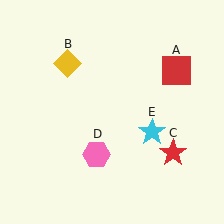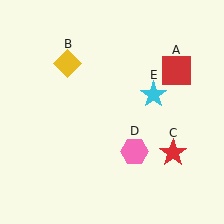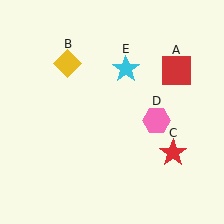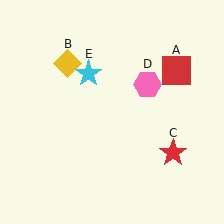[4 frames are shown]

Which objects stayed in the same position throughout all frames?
Red square (object A) and yellow diamond (object B) and red star (object C) remained stationary.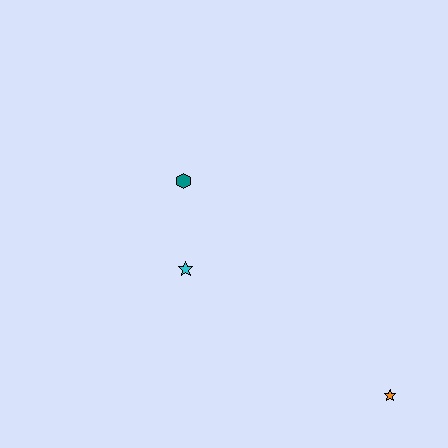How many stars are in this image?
There are 2 stars.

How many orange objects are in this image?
There is 1 orange object.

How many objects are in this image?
There are 3 objects.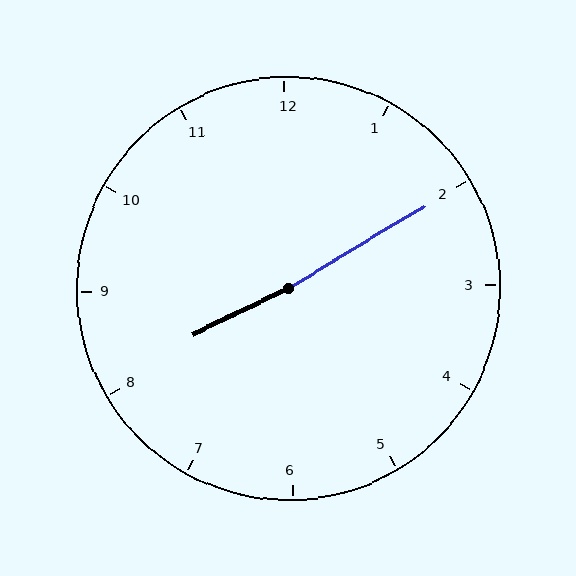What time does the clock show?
8:10.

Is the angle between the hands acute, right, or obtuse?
It is obtuse.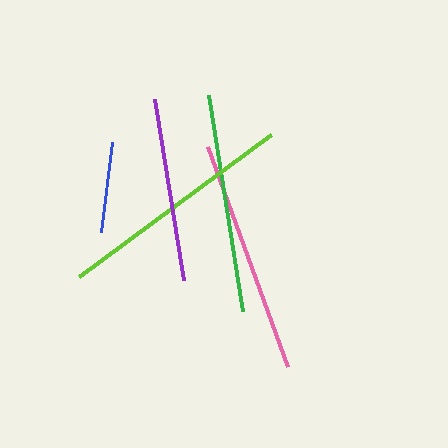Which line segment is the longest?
The lime line is the longest at approximately 238 pixels.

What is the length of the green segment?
The green segment is approximately 219 pixels long.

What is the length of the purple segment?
The purple segment is approximately 183 pixels long.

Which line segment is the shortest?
The blue line is the shortest at approximately 91 pixels.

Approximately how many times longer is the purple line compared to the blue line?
The purple line is approximately 2.0 times the length of the blue line.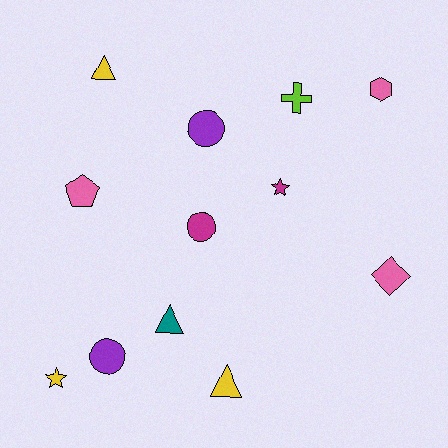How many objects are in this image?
There are 12 objects.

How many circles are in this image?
There are 3 circles.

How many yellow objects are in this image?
There are 3 yellow objects.